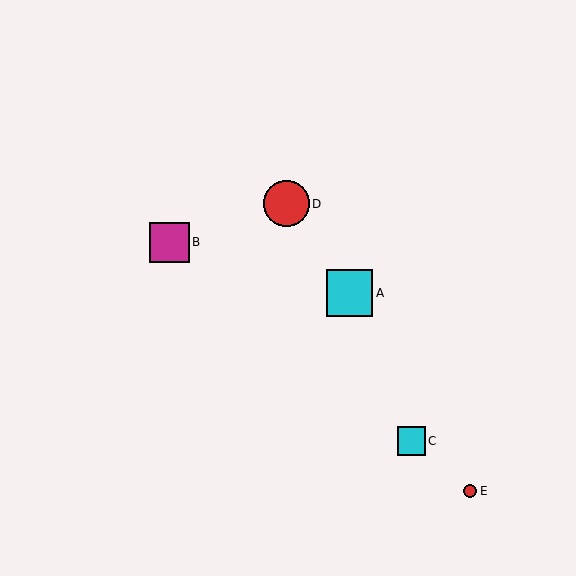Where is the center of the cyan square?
The center of the cyan square is at (349, 293).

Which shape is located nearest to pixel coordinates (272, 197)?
The red circle (labeled D) at (286, 204) is nearest to that location.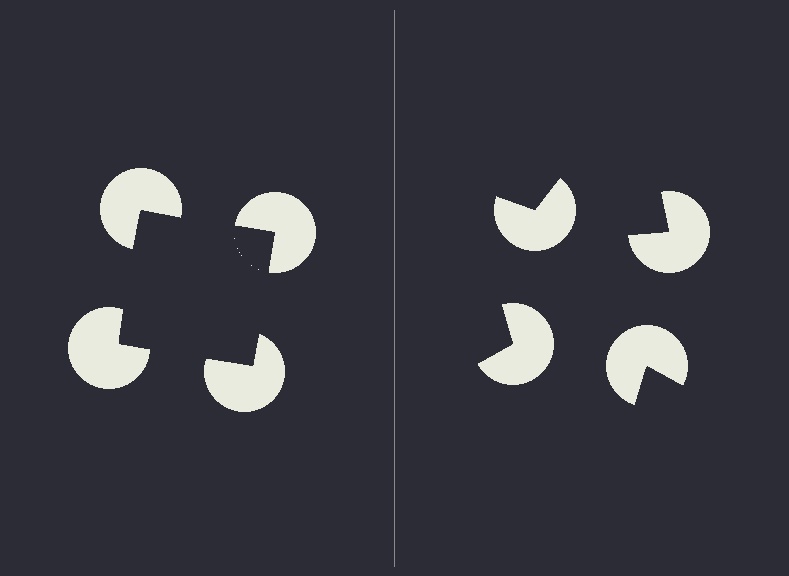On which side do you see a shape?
An illusory square appears on the left side. On the right side the wedge cuts are rotated, so no coherent shape forms.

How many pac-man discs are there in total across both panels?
8 — 4 on each side.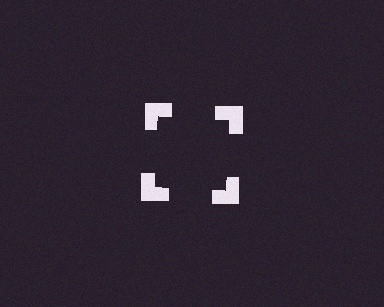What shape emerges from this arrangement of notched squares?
An illusory square — its edges are inferred from the aligned wedge cuts in the notched squares, not physically drawn.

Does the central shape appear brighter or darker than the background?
It typically appears slightly darker than the background, even though no actual brightness change is drawn.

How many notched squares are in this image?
There are 4 — one at each vertex of the illusory square.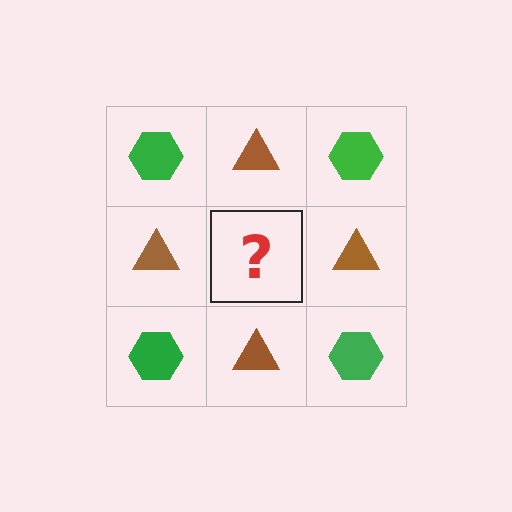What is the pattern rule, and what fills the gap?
The rule is that it alternates green hexagon and brown triangle in a checkerboard pattern. The gap should be filled with a green hexagon.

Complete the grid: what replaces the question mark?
The question mark should be replaced with a green hexagon.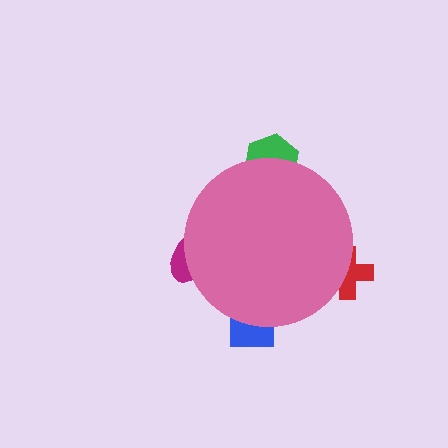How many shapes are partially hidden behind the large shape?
4 shapes are partially hidden.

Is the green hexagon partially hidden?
Yes, the green hexagon is partially hidden behind the pink circle.